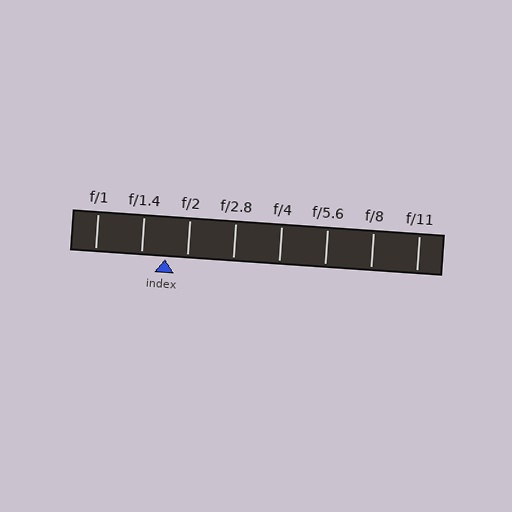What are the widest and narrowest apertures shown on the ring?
The widest aperture shown is f/1 and the narrowest is f/11.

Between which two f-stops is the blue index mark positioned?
The index mark is between f/1.4 and f/2.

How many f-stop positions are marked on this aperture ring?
There are 8 f-stop positions marked.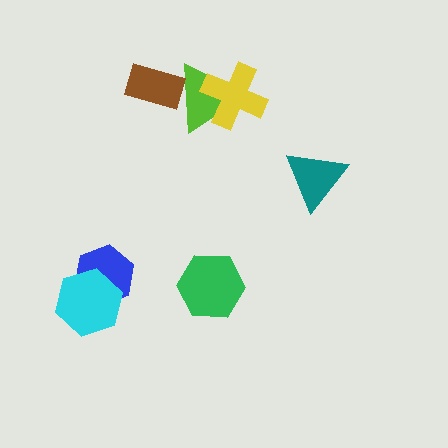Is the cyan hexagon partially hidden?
No, no other shape covers it.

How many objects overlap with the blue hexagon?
1 object overlaps with the blue hexagon.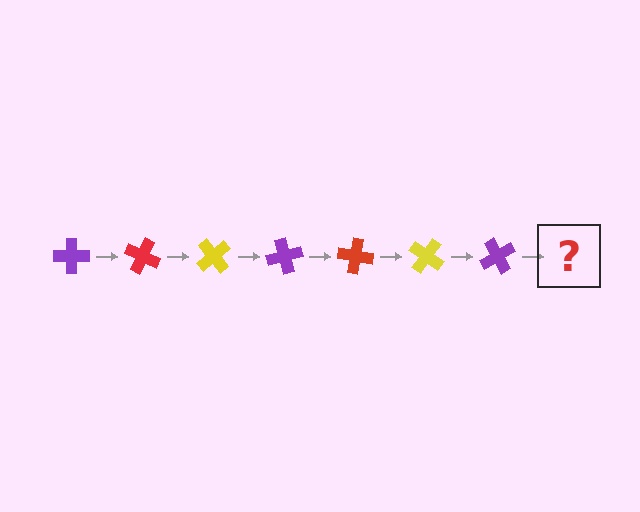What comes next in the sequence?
The next element should be a red cross, rotated 175 degrees from the start.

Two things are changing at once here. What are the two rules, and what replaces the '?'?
The two rules are that it rotates 25 degrees each step and the color cycles through purple, red, and yellow. The '?' should be a red cross, rotated 175 degrees from the start.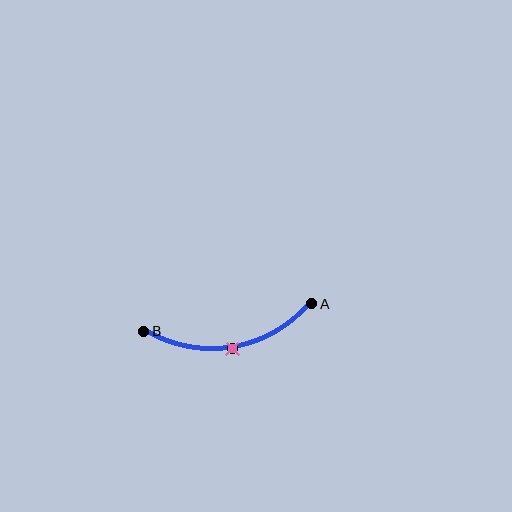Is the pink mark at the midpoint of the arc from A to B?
Yes. The pink mark lies on the arc at equal arc-length from both A and B — it is the arc midpoint.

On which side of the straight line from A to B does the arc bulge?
The arc bulges below the straight line connecting A and B.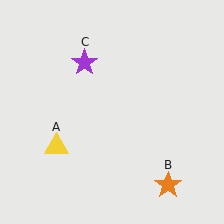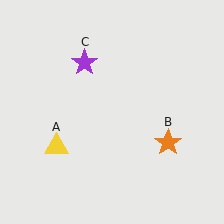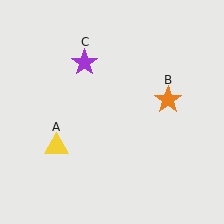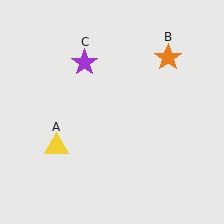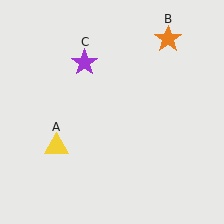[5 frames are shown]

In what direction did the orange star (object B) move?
The orange star (object B) moved up.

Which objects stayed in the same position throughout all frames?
Yellow triangle (object A) and purple star (object C) remained stationary.